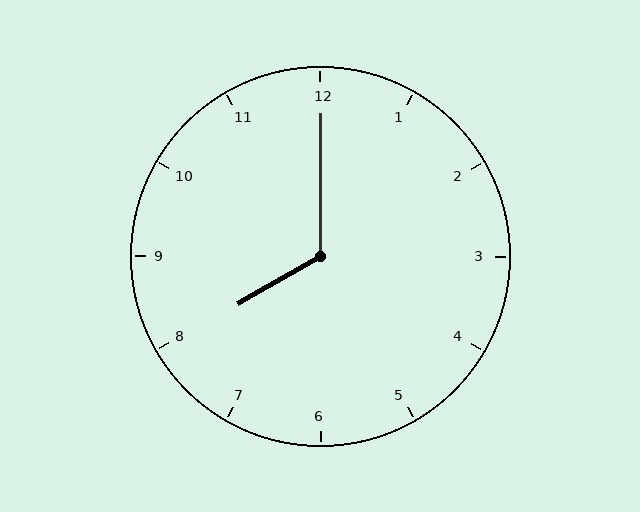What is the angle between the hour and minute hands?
Approximately 120 degrees.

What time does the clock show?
8:00.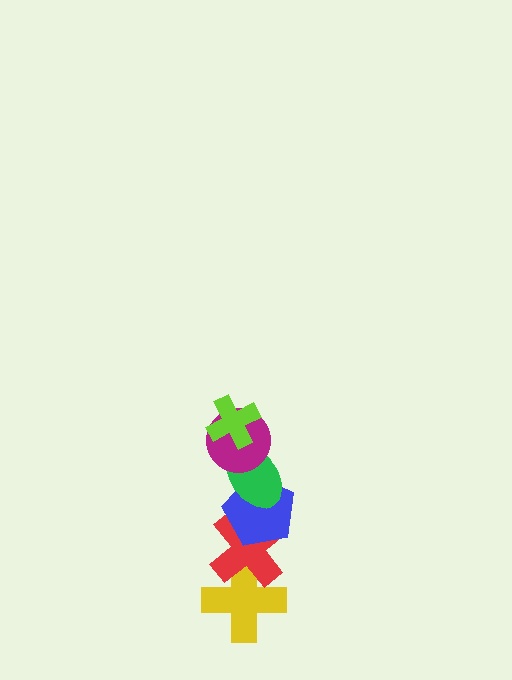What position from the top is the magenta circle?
The magenta circle is 2nd from the top.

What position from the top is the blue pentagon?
The blue pentagon is 4th from the top.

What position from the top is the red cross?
The red cross is 5th from the top.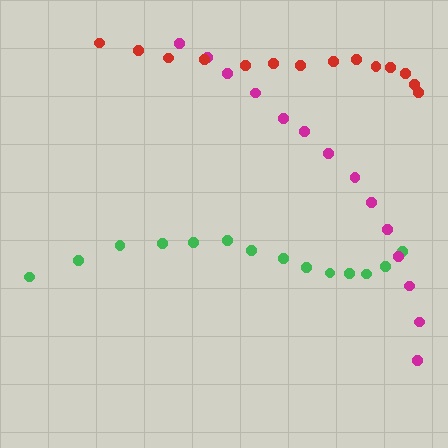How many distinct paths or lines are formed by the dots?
There are 3 distinct paths.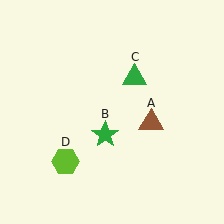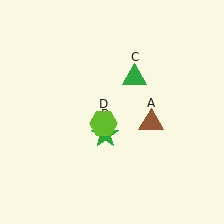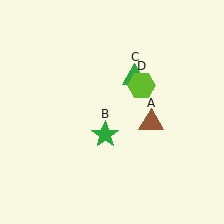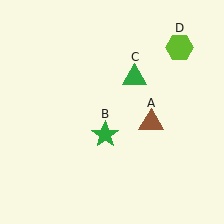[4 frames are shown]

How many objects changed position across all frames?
1 object changed position: lime hexagon (object D).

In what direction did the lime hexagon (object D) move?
The lime hexagon (object D) moved up and to the right.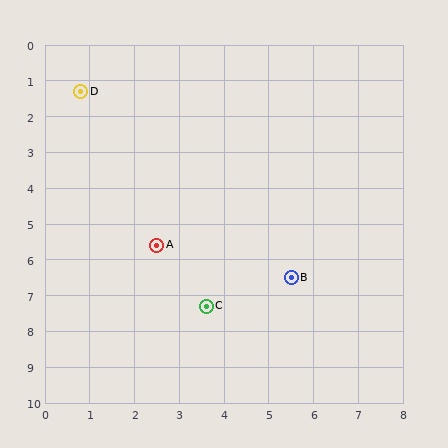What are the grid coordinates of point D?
Point D is at approximately (0.8, 1.3).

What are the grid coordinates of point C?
Point C is at approximately (3.6, 7.3).